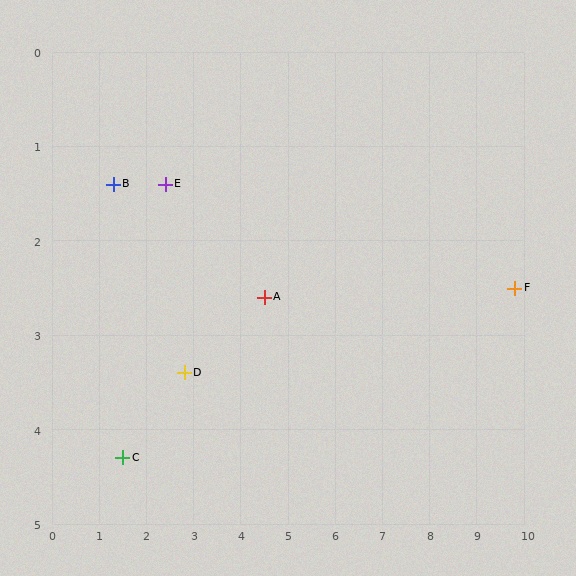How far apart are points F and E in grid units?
Points F and E are about 7.5 grid units apart.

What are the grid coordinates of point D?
Point D is at approximately (2.8, 3.4).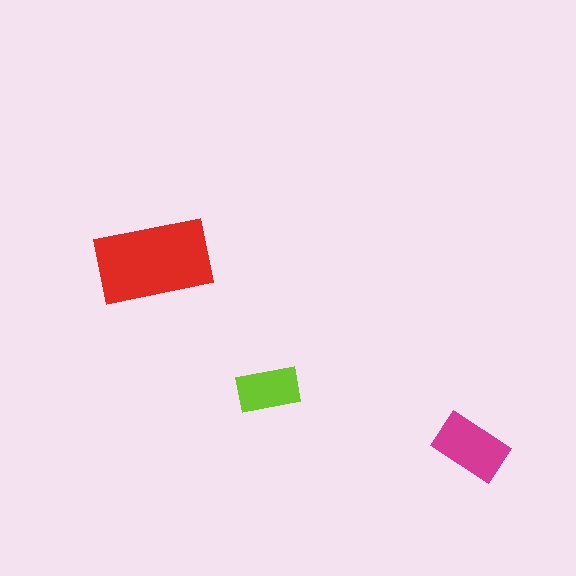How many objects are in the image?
There are 3 objects in the image.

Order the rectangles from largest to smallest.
the red one, the magenta one, the lime one.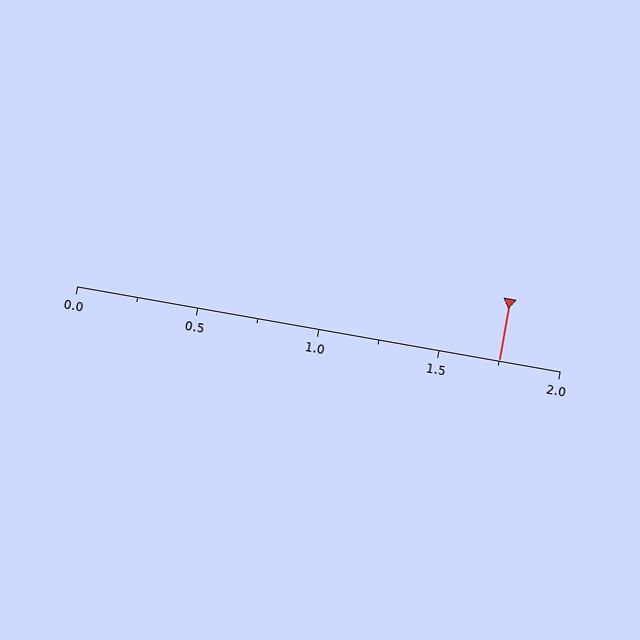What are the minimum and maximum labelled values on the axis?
The axis runs from 0.0 to 2.0.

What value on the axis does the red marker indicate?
The marker indicates approximately 1.75.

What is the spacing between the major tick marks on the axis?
The major ticks are spaced 0.5 apart.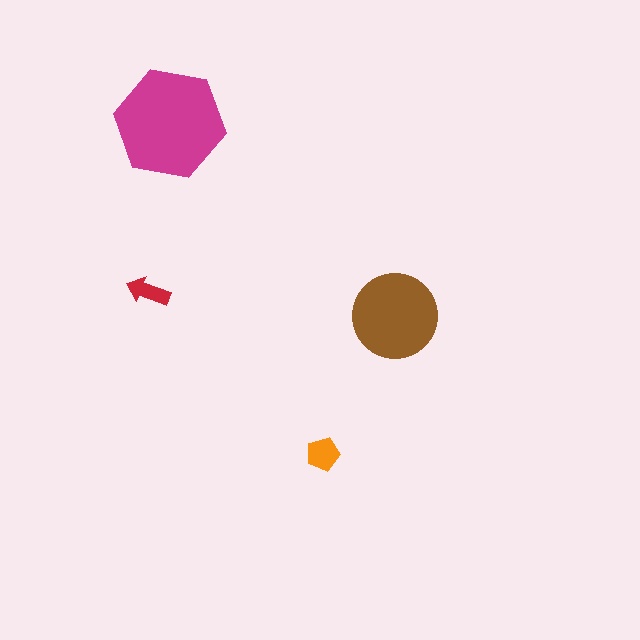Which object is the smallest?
The red arrow.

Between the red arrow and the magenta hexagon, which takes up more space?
The magenta hexagon.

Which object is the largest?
The magenta hexagon.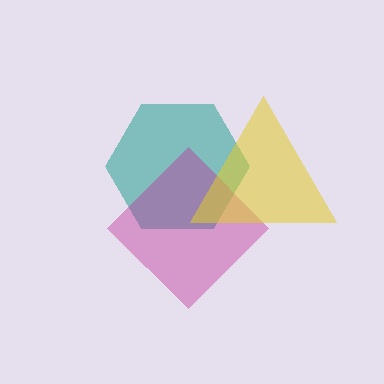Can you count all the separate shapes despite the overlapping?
Yes, there are 3 separate shapes.